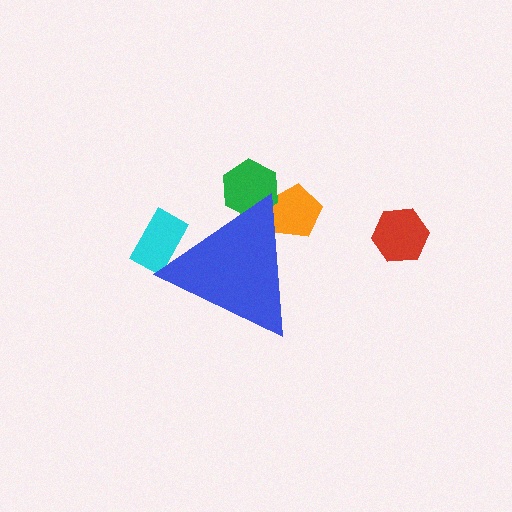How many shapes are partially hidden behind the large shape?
3 shapes are partially hidden.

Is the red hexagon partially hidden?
No, the red hexagon is fully visible.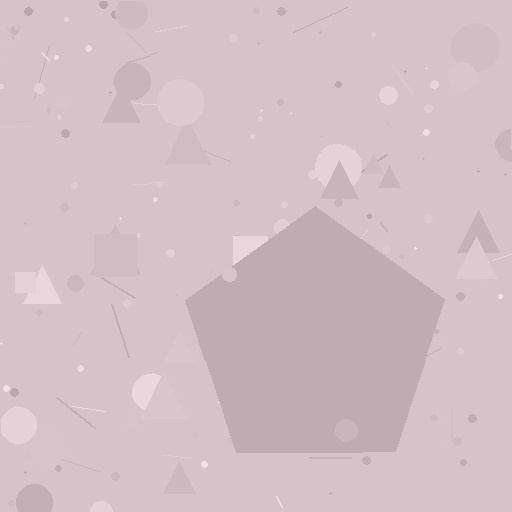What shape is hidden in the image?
A pentagon is hidden in the image.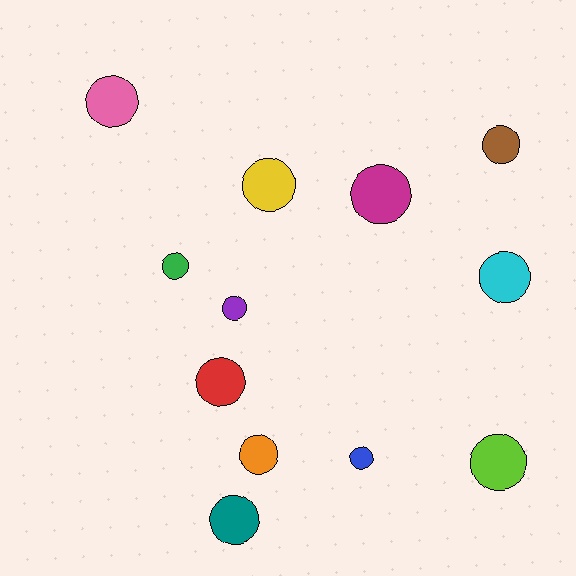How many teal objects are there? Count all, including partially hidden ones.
There is 1 teal object.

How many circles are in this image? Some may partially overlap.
There are 12 circles.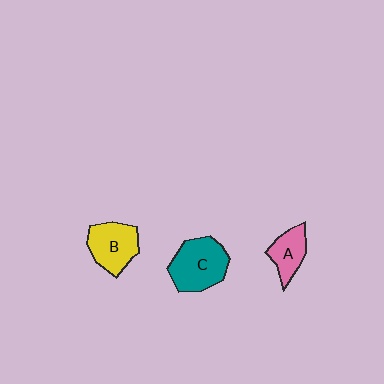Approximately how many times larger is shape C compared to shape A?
Approximately 1.7 times.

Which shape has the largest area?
Shape C (teal).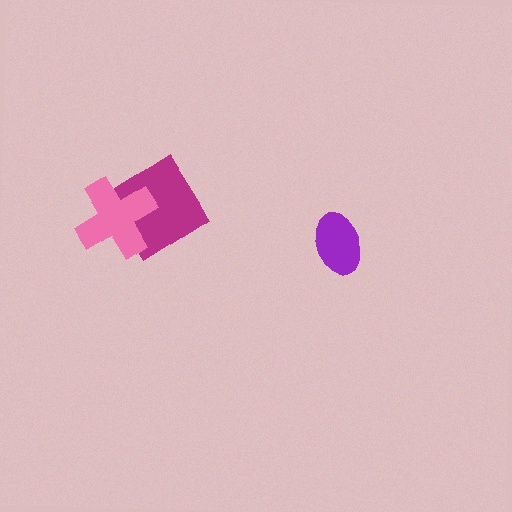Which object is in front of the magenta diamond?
The pink cross is in front of the magenta diamond.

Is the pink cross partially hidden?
No, no other shape covers it.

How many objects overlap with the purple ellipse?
0 objects overlap with the purple ellipse.